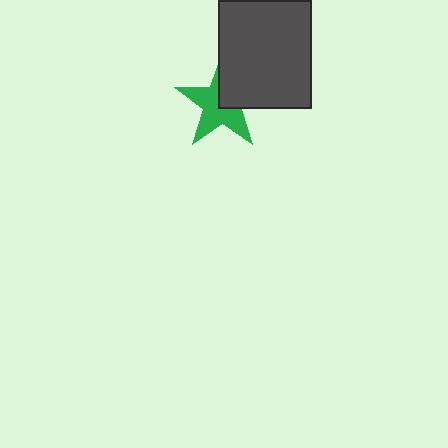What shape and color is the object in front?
The object in front is a dark gray rectangle.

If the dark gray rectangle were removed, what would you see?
You would see the complete green star.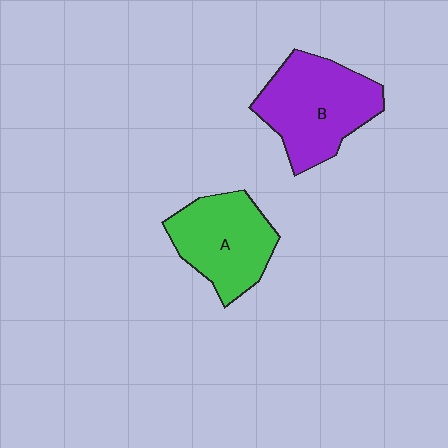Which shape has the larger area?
Shape B (purple).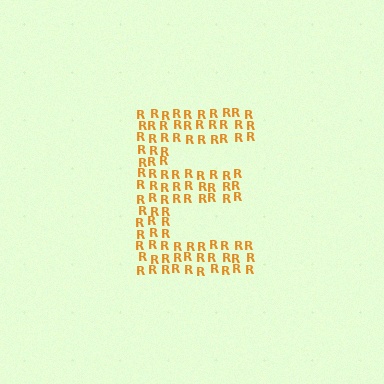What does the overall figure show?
The overall figure shows the letter E.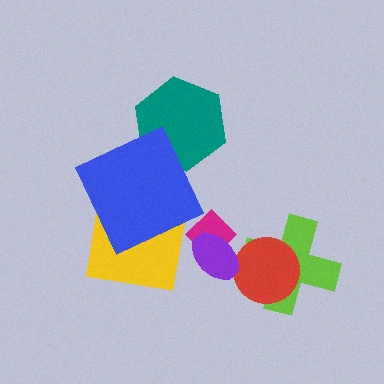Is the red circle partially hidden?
Yes, it is partially covered by another shape.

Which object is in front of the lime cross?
The red circle is in front of the lime cross.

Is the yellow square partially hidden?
Yes, it is partially covered by another shape.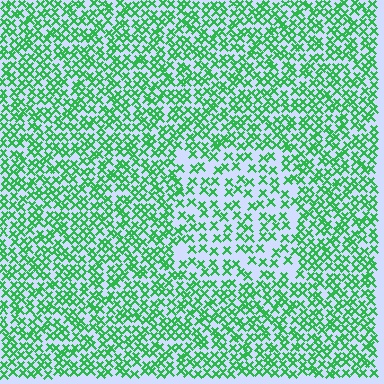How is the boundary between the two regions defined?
The boundary is defined by a change in element density (approximately 1.8x ratio). All elements are the same color, size, and shape.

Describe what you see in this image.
The image contains small green elements arranged at two different densities. A rectangle-shaped region is visible where the elements are less densely packed than the surrounding area.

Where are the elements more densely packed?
The elements are more densely packed outside the rectangle boundary.